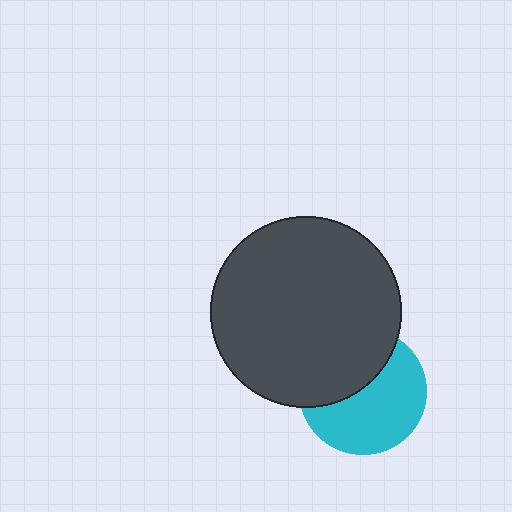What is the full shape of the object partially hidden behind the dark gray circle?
The partially hidden object is a cyan circle.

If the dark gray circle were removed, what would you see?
You would see the complete cyan circle.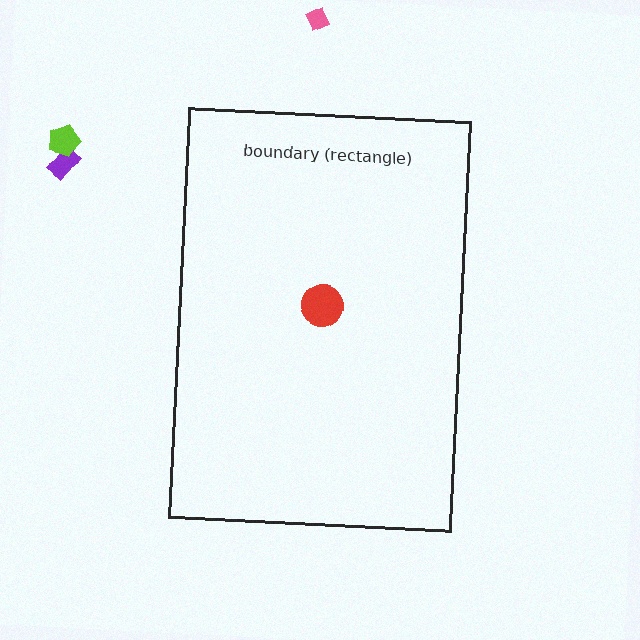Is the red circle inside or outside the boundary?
Inside.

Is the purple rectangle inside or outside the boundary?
Outside.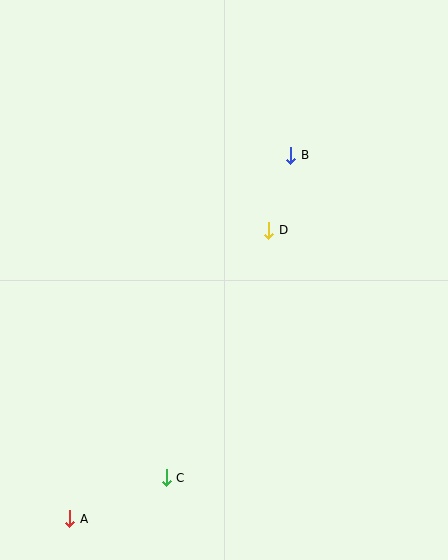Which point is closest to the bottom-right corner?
Point C is closest to the bottom-right corner.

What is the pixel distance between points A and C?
The distance between A and C is 105 pixels.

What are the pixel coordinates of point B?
Point B is at (291, 155).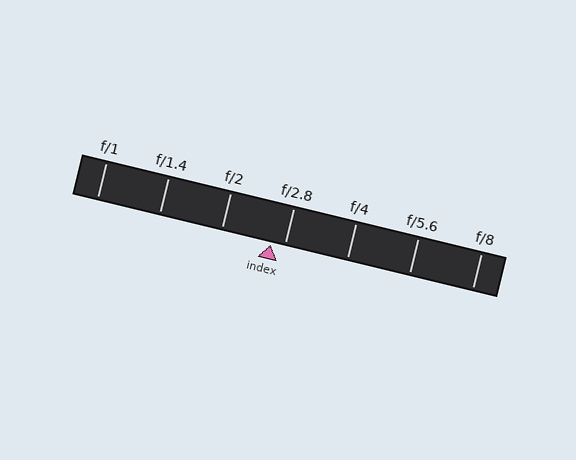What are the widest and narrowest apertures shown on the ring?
The widest aperture shown is f/1 and the narrowest is f/8.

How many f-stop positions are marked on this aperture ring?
There are 7 f-stop positions marked.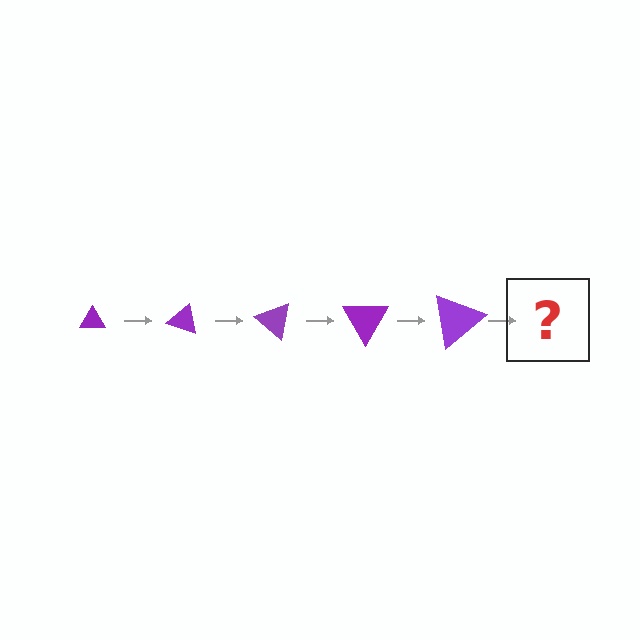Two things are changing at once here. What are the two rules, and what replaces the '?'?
The two rules are that the triangle grows larger each step and it rotates 20 degrees each step. The '?' should be a triangle, larger than the previous one and rotated 100 degrees from the start.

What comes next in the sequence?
The next element should be a triangle, larger than the previous one and rotated 100 degrees from the start.